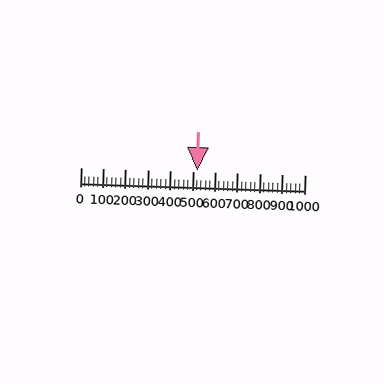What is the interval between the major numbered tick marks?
The major tick marks are spaced 100 units apart.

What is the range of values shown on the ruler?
The ruler shows values from 0 to 1000.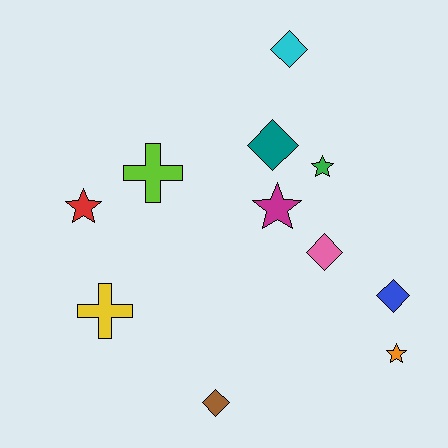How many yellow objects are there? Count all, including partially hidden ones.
There is 1 yellow object.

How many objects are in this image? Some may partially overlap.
There are 11 objects.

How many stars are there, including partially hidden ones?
There are 4 stars.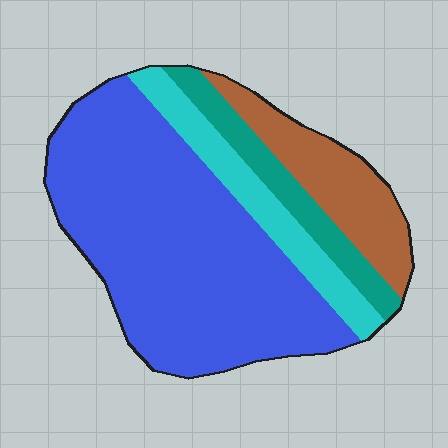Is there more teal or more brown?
Brown.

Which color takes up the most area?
Blue, at roughly 60%.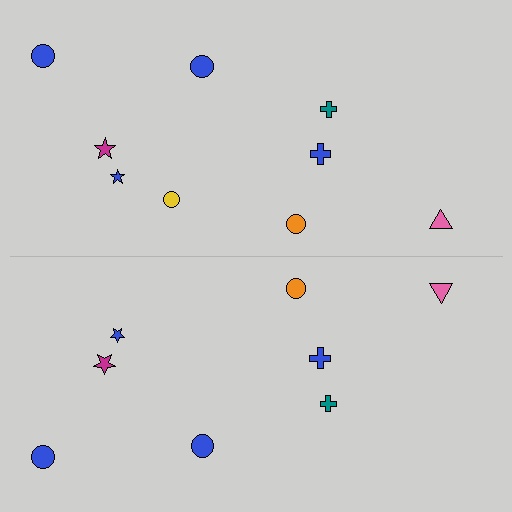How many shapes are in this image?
There are 17 shapes in this image.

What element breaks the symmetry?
A yellow circle is missing from the bottom side.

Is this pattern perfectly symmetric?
No, the pattern is not perfectly symmetric. A yellow circle is missing from the bottom side.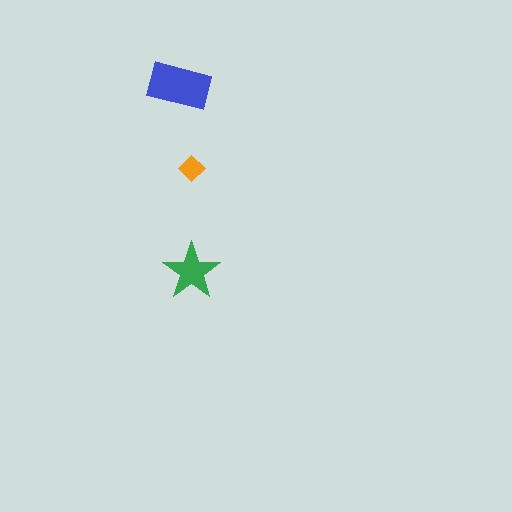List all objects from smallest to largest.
The orange diamond, the green star, the blue rectangle.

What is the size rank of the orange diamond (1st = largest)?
3rd.